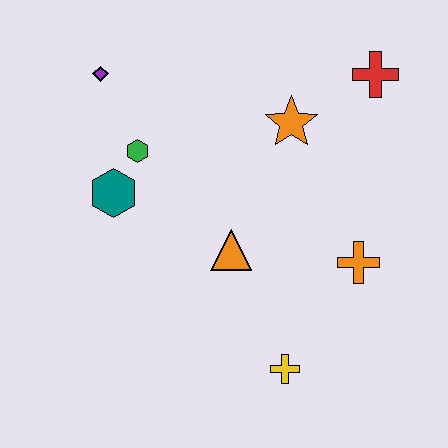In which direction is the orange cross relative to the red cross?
The orange cross is below the red cross.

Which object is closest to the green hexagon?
The teal hexagon is closest to the green hexagon.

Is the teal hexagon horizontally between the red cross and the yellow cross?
No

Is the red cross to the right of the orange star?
Yes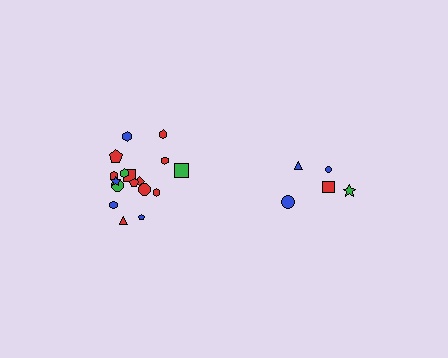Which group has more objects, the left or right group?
The left group.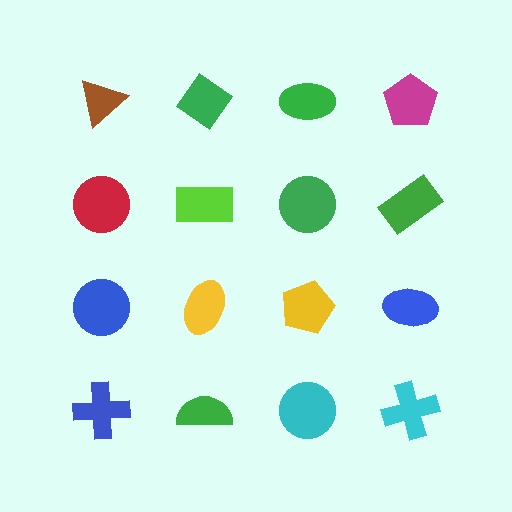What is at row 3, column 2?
A yellow ellipse.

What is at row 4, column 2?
A green semicircle.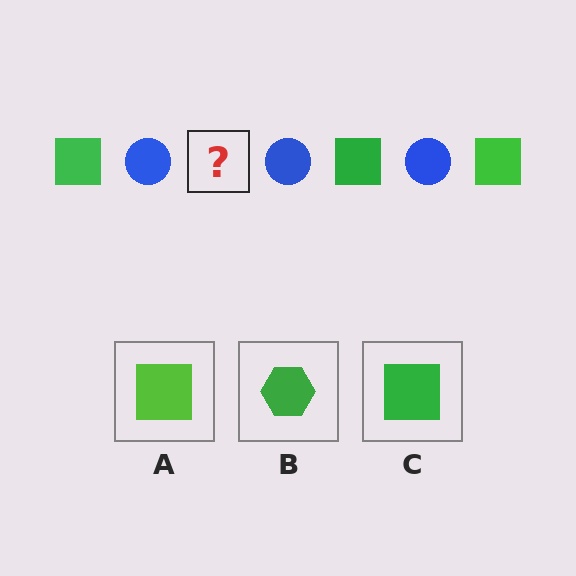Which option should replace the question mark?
Option C.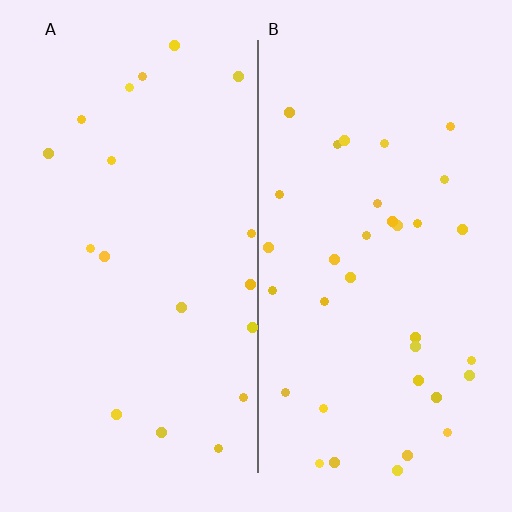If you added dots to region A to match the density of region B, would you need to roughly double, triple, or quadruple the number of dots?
Approximately double.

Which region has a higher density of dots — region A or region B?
B (the right).